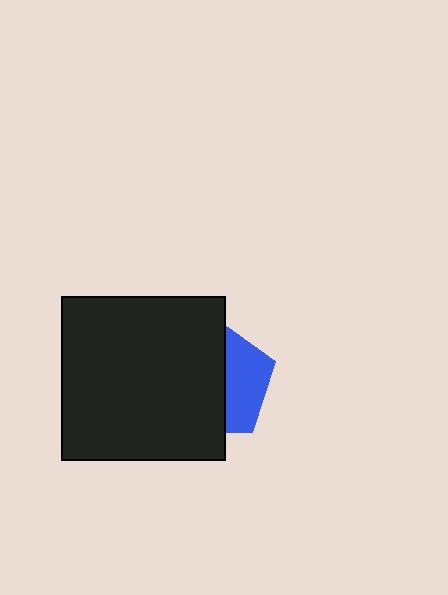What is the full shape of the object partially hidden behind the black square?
The partially hidden object is a blue pentagon.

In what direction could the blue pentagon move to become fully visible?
The blue pentagon could move right. That would shift it out from behind the black square entirely.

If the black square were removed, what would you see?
You would see the complete blue pentagon.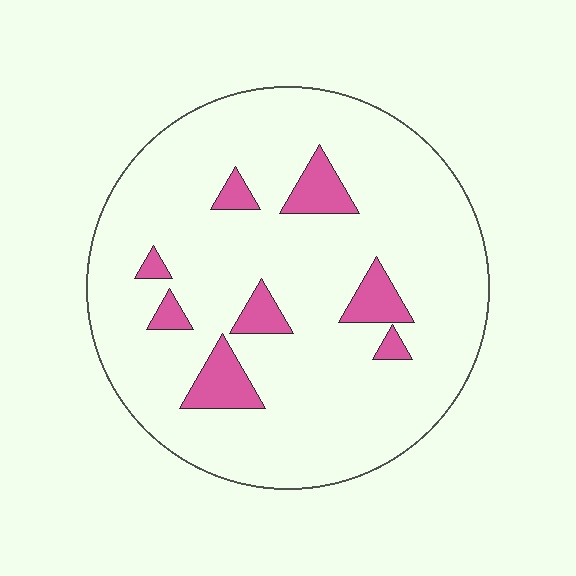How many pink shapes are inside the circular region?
8.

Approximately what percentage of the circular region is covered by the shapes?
Approximately 10%.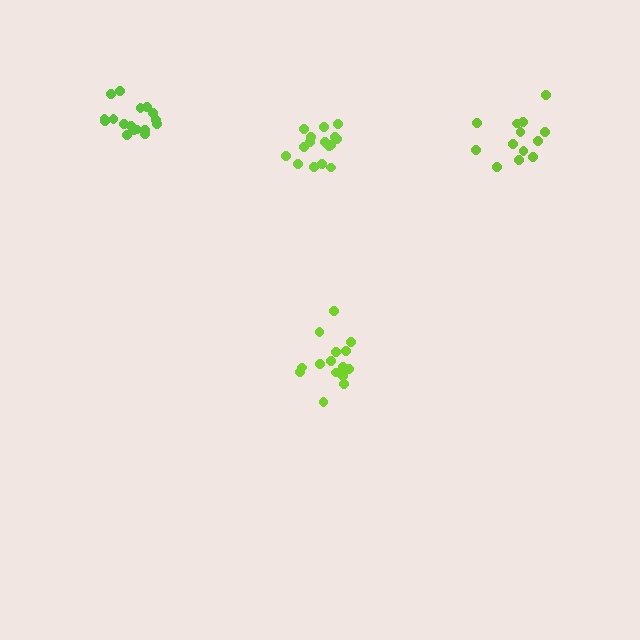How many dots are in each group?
Group 1: 13 dots, Group 2: 17 dots, Group 3: 15 dots, Group 4: 16 dots (61 total).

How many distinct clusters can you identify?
There are 4 distinct clusters.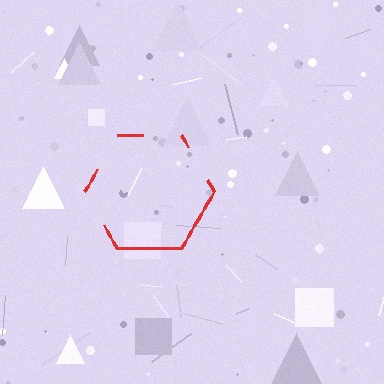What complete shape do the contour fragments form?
The contour fragments form a hexagon.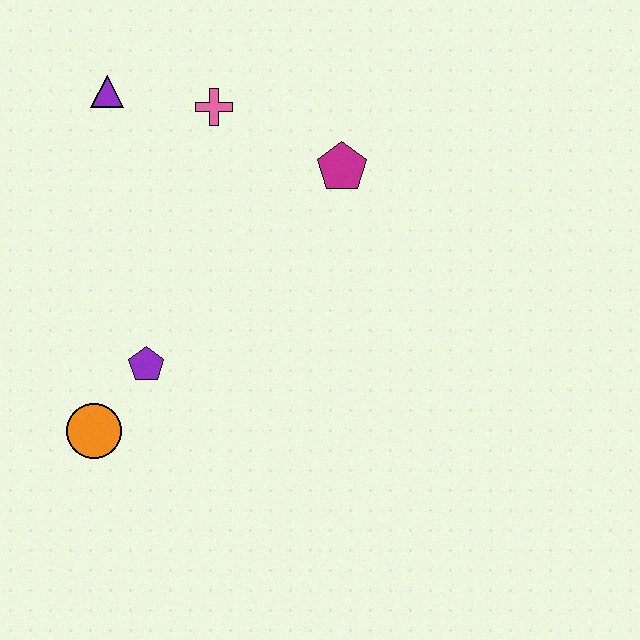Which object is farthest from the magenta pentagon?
The orange circle is farthest from the magenta pentagon.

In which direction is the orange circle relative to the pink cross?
The orange circle is below the pink cross.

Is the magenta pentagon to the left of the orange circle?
No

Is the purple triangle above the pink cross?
Yes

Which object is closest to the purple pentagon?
The orange circle is closest to the purple pentagon.